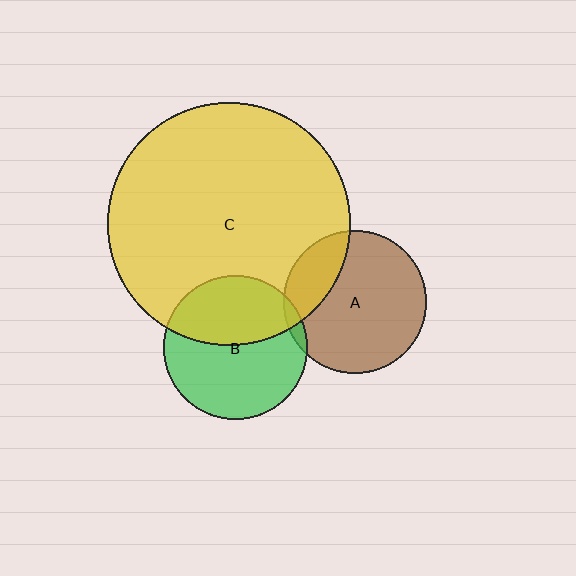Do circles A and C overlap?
Yes.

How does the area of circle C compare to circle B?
Approximately 2.9 times.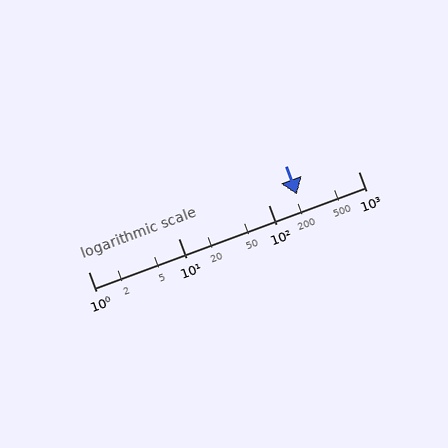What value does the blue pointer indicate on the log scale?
The pointer indicates approximately 210.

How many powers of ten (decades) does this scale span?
The scale spans 3 decades, from 1 to 1000.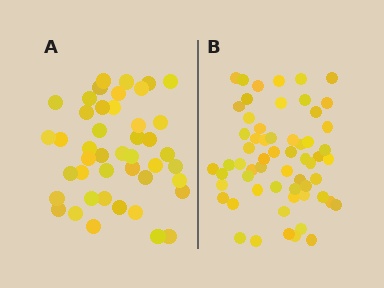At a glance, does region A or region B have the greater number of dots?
Region B (the right region) has more dots.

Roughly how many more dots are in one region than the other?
Region B has approximately 15 more dots than region A.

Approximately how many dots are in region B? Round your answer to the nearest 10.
About 60 dots.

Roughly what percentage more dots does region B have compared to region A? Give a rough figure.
About 35% more.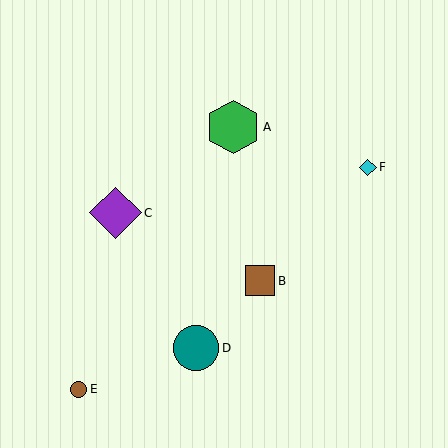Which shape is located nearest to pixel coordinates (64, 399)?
The brown circle (labeled E) at (79, 389) is nearest to that location.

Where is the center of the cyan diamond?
The center of the cyan diamond is at (368, 167).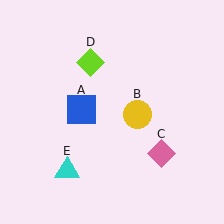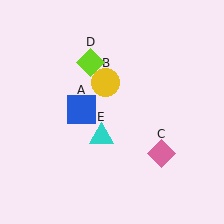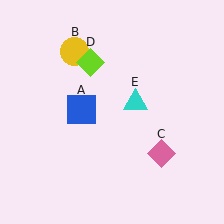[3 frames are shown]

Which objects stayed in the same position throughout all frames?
Blue square (object A) and pink diamond (object C) and lime diamond (object D) remained stationary.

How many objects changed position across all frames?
2 objects changed position: yellow circle (object B), cyan triangle (object E).